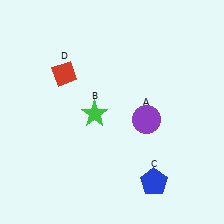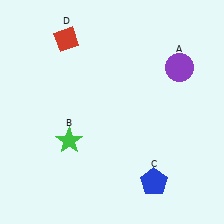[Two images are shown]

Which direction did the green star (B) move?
The green star (B) moved down.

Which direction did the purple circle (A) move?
The purple circle (A) moved up.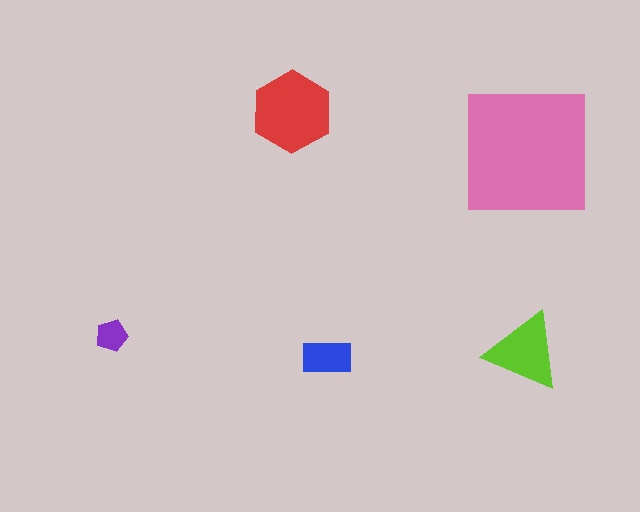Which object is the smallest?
The purple pentagon.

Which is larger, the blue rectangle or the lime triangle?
The lime triangle.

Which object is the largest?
The pink square.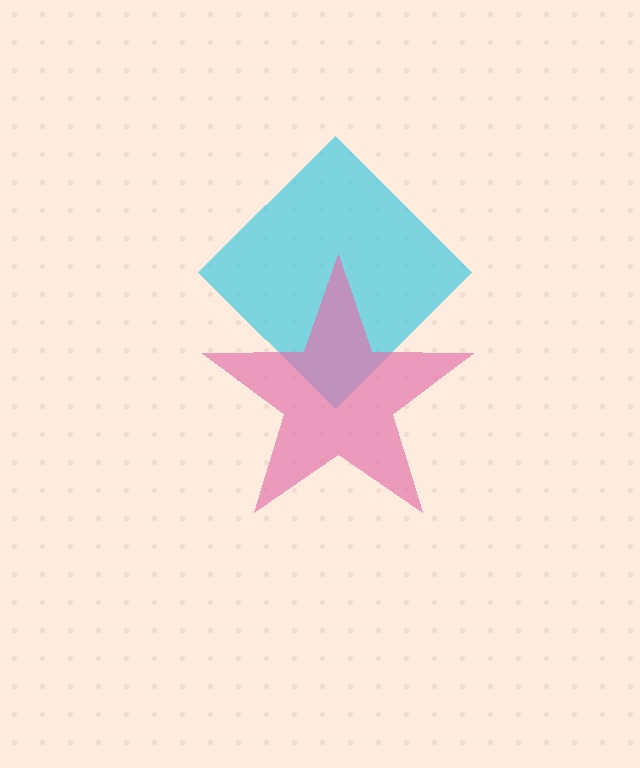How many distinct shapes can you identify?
There are 2 distinct shapes: a cyan diamond, a pink star.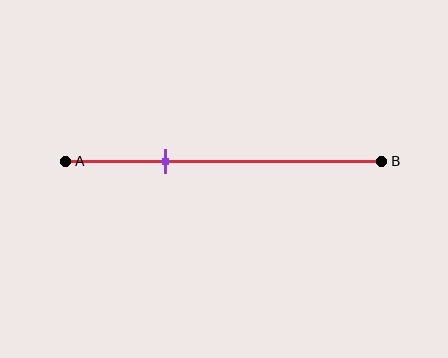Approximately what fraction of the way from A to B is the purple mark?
The purple mark is approximately 30% of the way from A to B.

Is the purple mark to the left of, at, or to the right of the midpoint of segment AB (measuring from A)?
The purple mark is to the left of the midpoint of segment AB.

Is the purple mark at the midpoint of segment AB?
No, the mark is at about 30% from A, not at the 50% midpoint.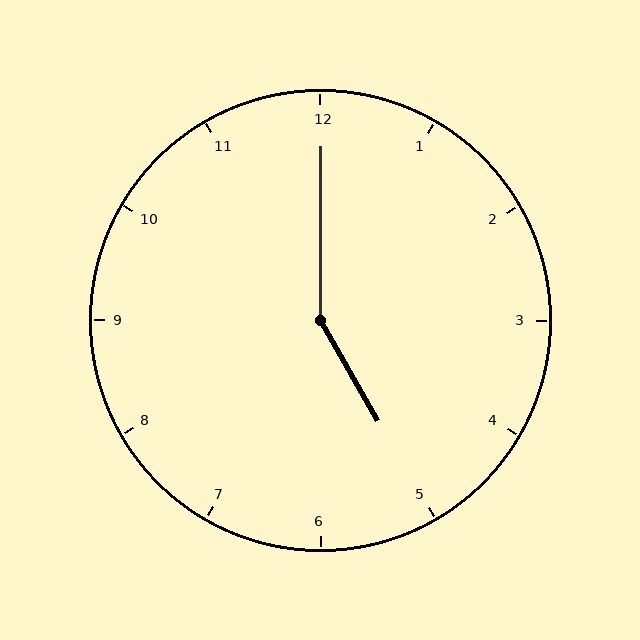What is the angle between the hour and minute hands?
Approximately 150 degrees.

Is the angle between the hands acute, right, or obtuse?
It is obtuse.